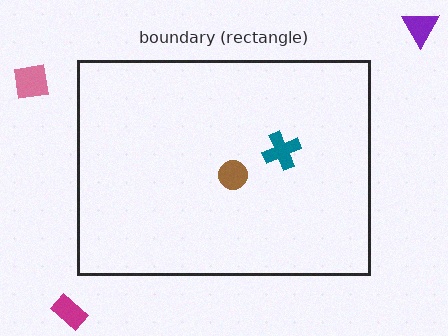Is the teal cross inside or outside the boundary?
Inside.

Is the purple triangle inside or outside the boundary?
Outside.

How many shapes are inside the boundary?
2 inside, 3 outside.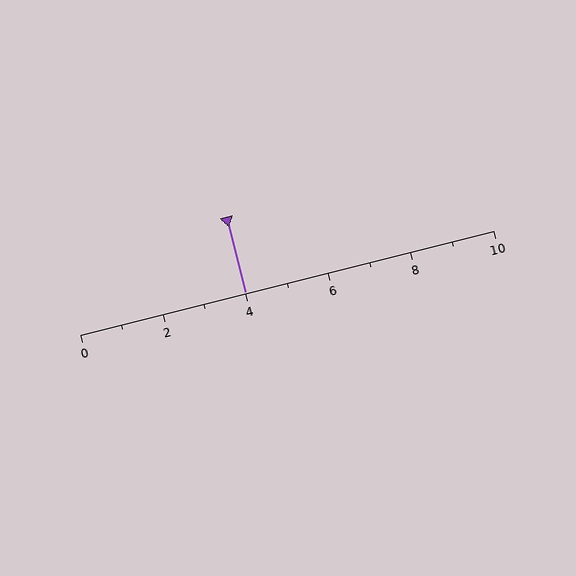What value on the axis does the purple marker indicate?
The marker indicates approximately 4.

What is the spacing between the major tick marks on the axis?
The major ticks are spaced 2 apart.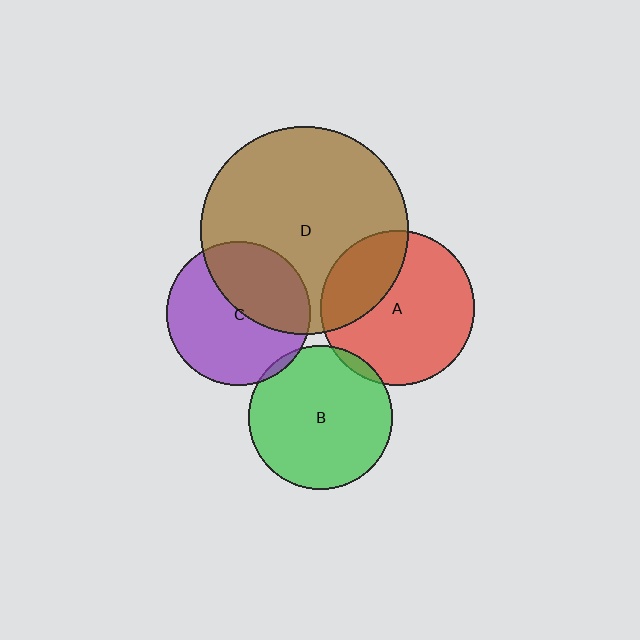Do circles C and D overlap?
Yes.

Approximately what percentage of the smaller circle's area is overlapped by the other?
Approximately 40%.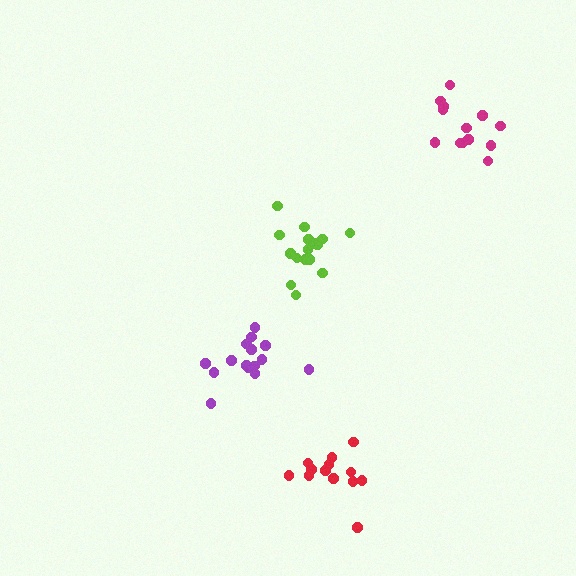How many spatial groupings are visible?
There are 4 spatial groupings.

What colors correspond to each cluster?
The clusters are colored: red, lime, purple, magenta.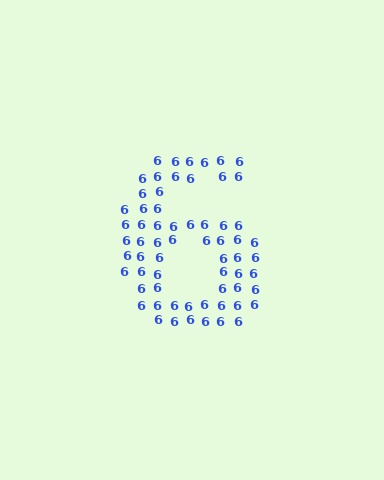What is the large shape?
The large shape is the digit 6.